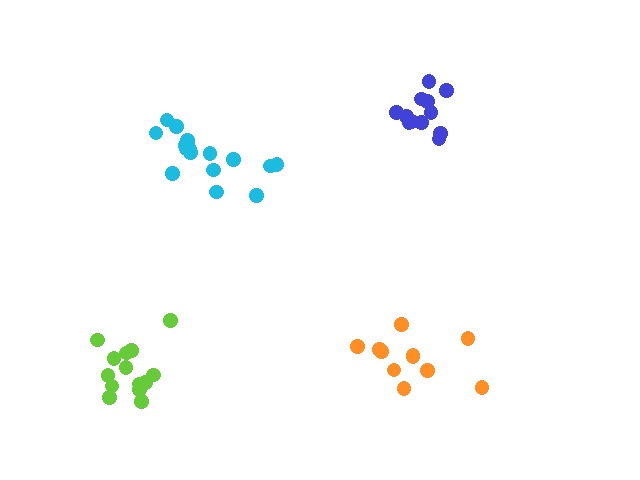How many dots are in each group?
Group 1: 11 dots, Group 2: 17 dots, Group 3: 12 dots, Group 4: 14 dots (54 total).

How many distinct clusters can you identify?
There are 4 distinct clusters.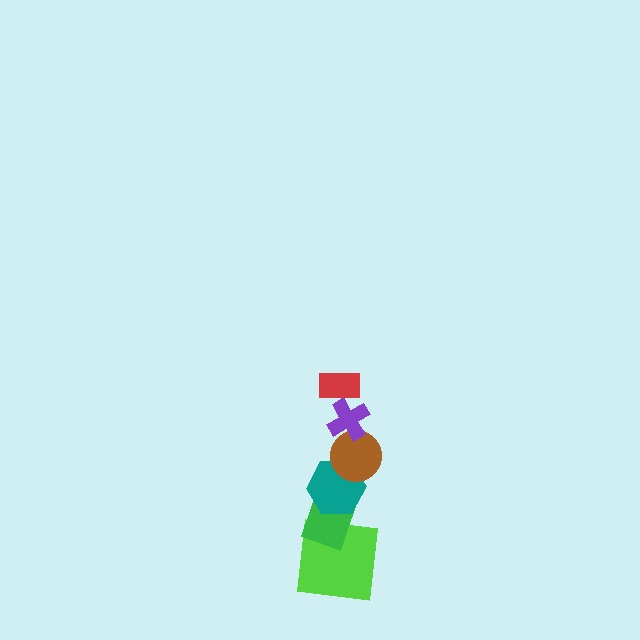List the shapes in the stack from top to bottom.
From top to bottom: the red rectangle, the purple cross, the brown circle, the teal hexagon, the green rectangle, the lime square.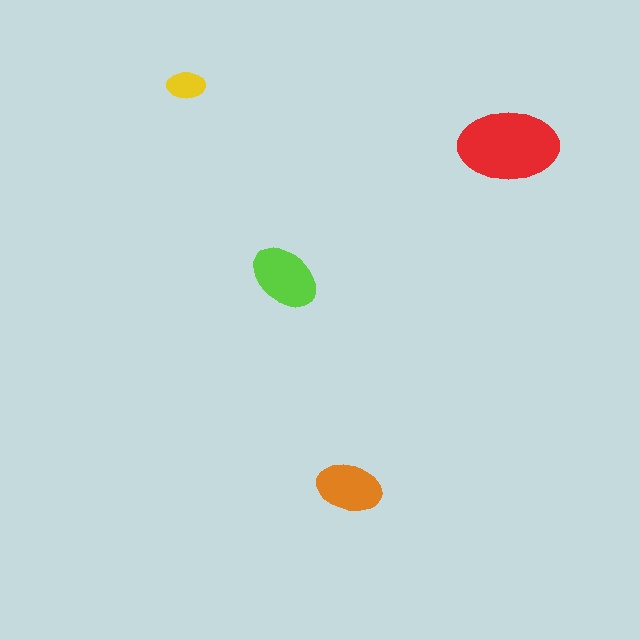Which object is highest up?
The yellow ellipse is topmost.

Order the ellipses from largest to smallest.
the red one, the lime one, the orange one, the yellow one.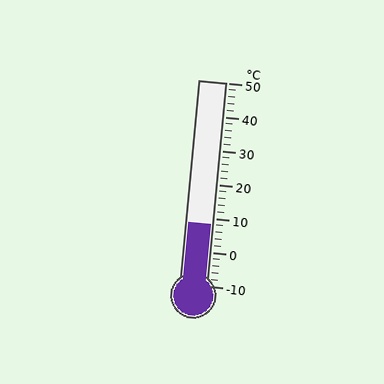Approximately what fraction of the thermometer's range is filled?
The thermometer is filled to approximately 30% of its range.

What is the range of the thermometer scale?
The thermometer scale ranges from -10°C to 50°C.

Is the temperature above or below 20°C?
The temperature is below 20°C.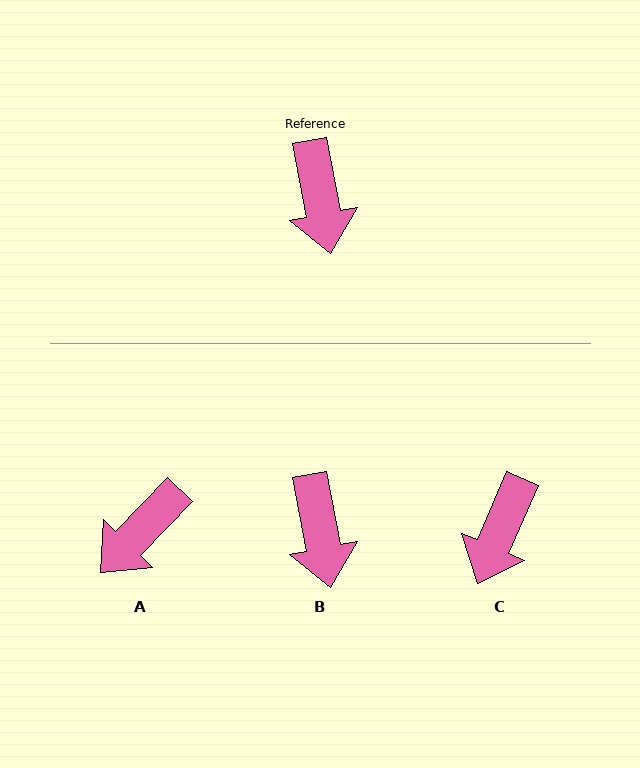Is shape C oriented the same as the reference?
No, it is off by about 34 degrees.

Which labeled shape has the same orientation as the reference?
B.